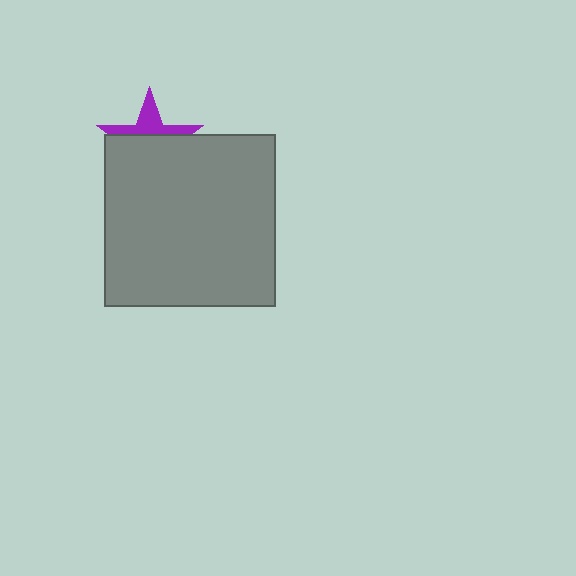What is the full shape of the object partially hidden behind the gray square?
The partially hidden object is a purple star.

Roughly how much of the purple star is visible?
A small part of it is visible (roughly 35%).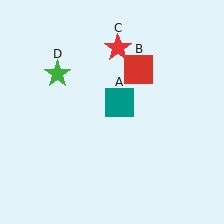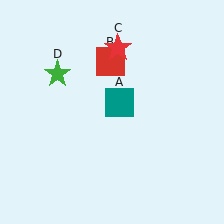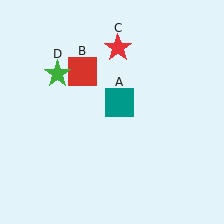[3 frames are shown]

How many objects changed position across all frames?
1 object changed position: red square (object B).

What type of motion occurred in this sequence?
The red square (object B) rotated counterclockwise around the center of the scene.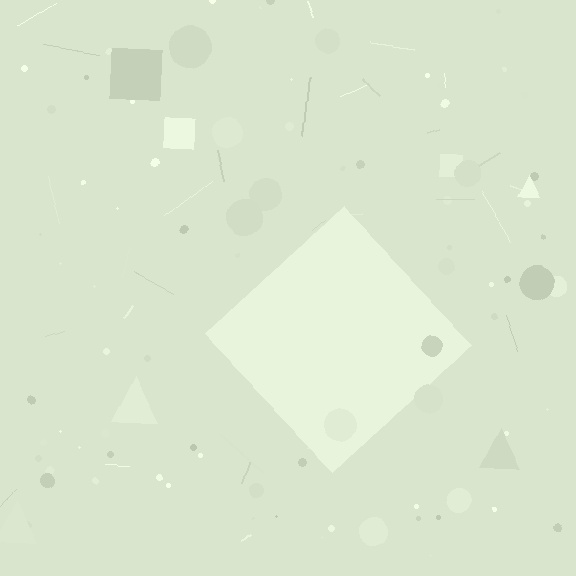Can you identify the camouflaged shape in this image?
The camouflaged shape is a diamond.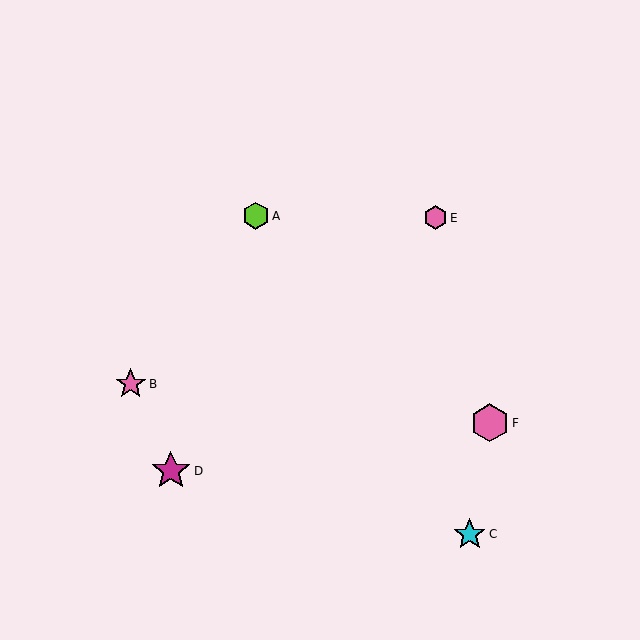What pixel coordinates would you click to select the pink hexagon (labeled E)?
Click at (435, 218) to select the pink hexagon E.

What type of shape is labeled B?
Shape B is a pink star.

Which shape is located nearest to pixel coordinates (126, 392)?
The pink star (labeled B) at (131, 384) is nearest to that location.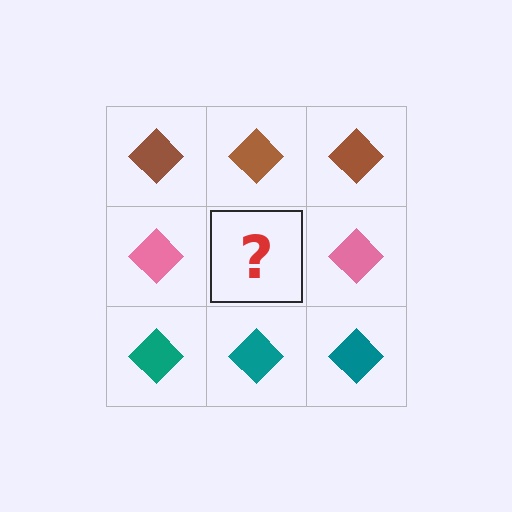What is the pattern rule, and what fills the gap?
The rule is that each row has a consistent color. The gap should be filled with a pink diamond.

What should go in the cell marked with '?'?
The missing cell should contain a pink diamond.